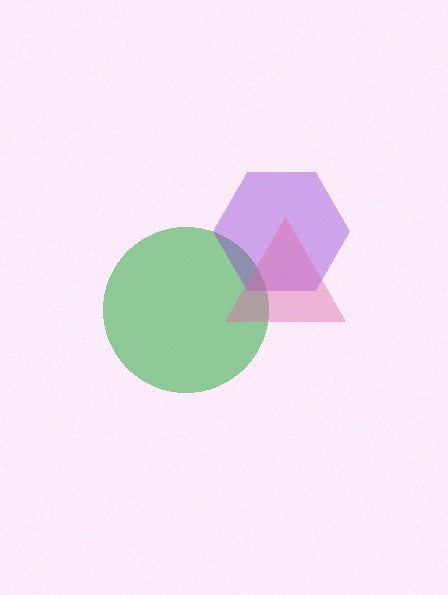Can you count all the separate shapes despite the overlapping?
Yes, there are 3 separate shapes.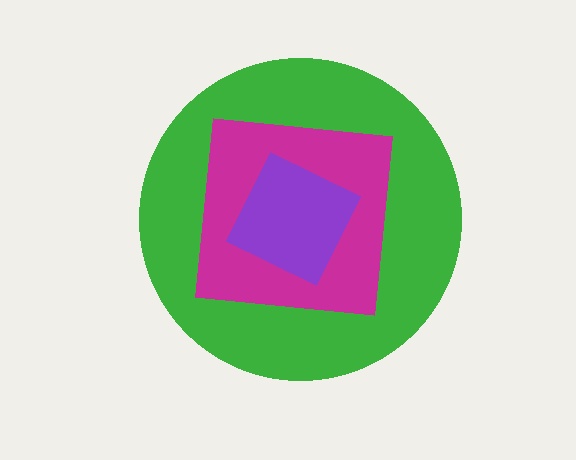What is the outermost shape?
The green circle.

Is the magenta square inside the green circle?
Yes.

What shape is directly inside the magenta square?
The purple square.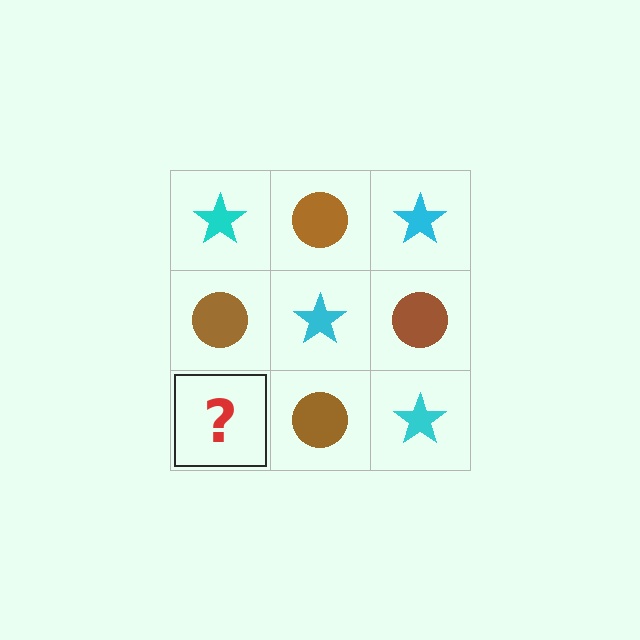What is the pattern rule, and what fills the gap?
The rule is that it alternates cyan star and brown circle in a checkerboard pattern. The gap should be filled with a cyan star.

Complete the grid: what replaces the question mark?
The question mark should be replaced with a cyan star.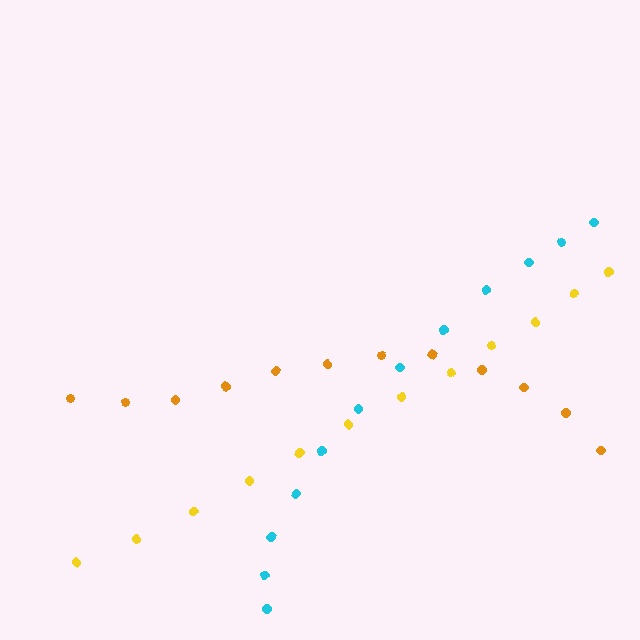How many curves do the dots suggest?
There are 3 distinct paths.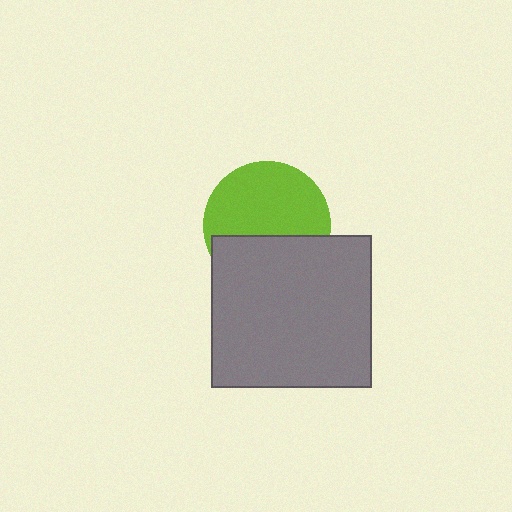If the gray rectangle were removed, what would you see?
You would see the complete lime circle.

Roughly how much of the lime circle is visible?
About half of it is visible (roughly 61%).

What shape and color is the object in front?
The object in front is a gray rectangle.